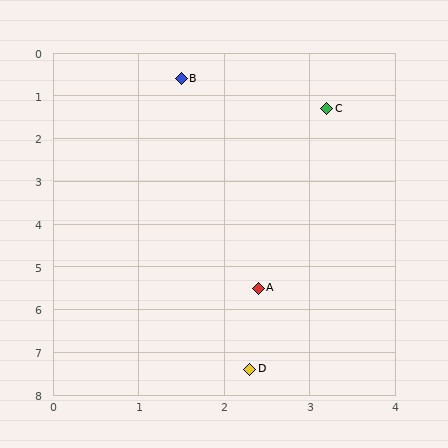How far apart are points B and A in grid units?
Points B and A are about 5.0 grid units apart.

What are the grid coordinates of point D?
Point D is at approximately (2.3, 7.4).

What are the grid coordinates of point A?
Point A is at approximately (2.4, 5.5).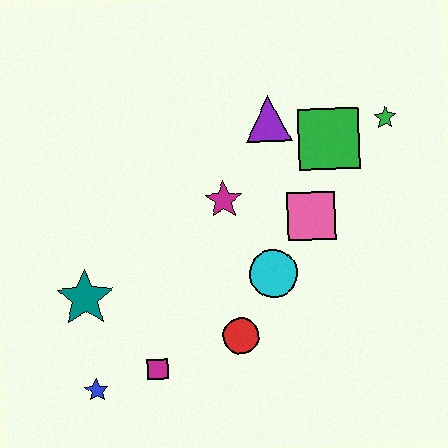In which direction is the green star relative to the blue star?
The green star is to the right of the blue star.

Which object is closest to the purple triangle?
The green square is closest to the purple triangle.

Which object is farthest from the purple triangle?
The blue star is farthest from the purple triangle.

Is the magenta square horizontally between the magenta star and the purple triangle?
No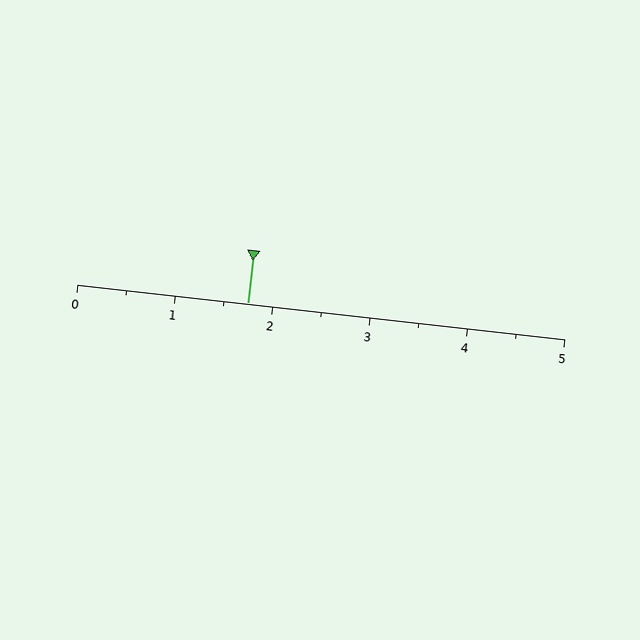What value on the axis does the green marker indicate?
The marker indicates approximately 1.8.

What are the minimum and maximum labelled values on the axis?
The axis runs from 0 to 5.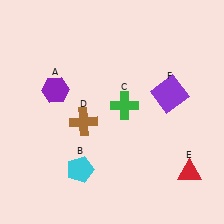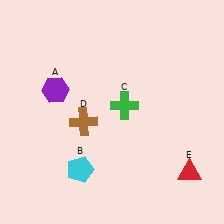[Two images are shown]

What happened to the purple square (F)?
The purple square (F) was removed in Image 2. It was in the top-right area of Image 1.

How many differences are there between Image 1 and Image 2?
There is 1 difference between the two images.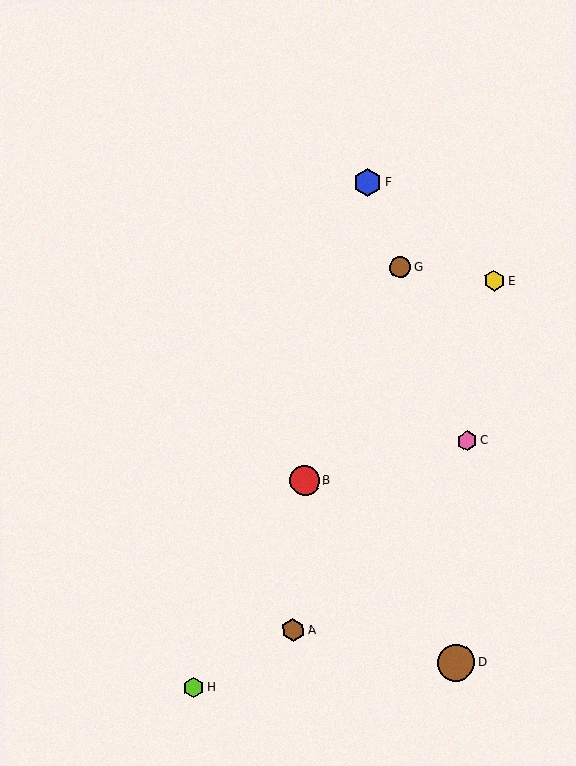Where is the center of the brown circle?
The center of the brown circle is at (456, 662).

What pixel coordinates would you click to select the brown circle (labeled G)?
Click at (401, 268) to select the brown circle G.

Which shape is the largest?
The brown circle (labeled D) is the largest.